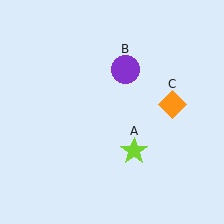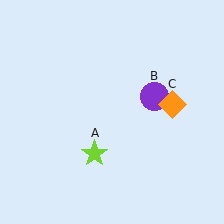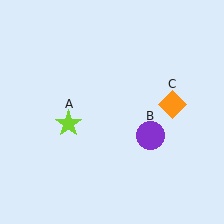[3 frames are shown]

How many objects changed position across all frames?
2 objects changed position: lime star (object A), purple circle (object B).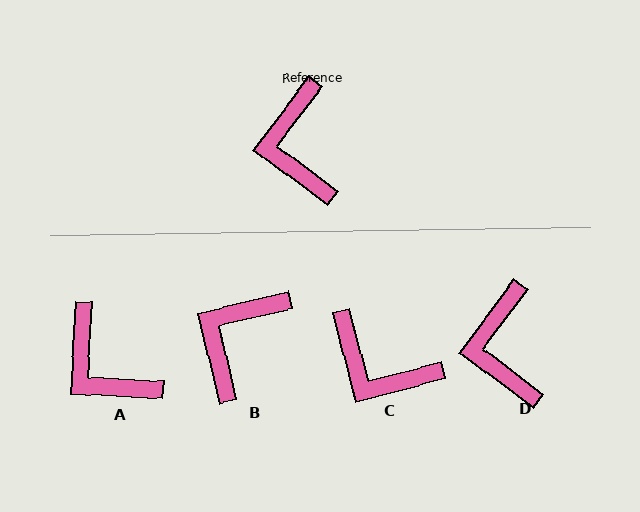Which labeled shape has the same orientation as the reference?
D.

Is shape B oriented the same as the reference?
No, it is off by about 40 degrees.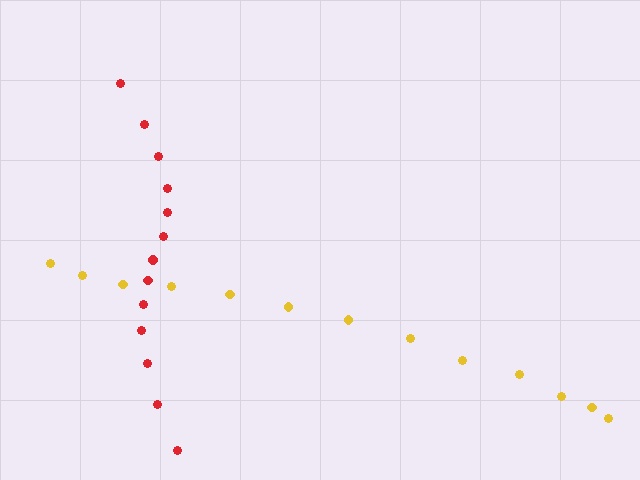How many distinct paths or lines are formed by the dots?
There are 2 distinct paths.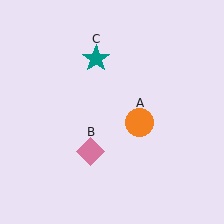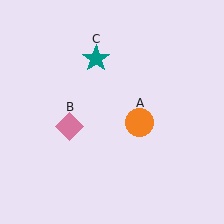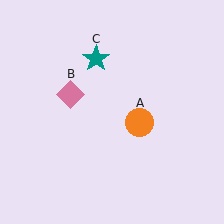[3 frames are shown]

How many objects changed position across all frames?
1 object changed position: pink diamond (object B).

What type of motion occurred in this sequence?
The pink diamond (object B) rotated clockwise around the center of the scene.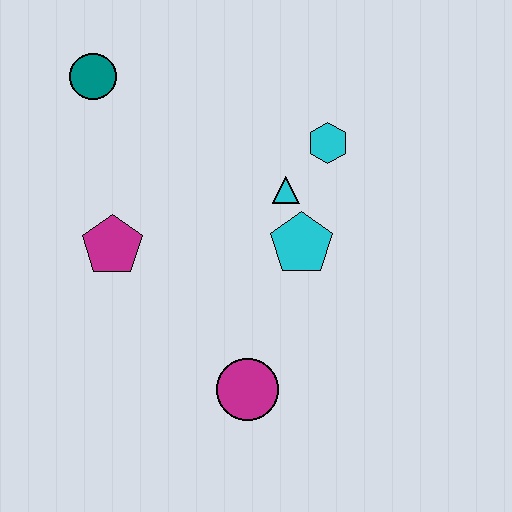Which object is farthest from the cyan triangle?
The teal circle is farthest from the cyan triangle.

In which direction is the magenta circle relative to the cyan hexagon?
The magenta circle is below the cyan hexagon.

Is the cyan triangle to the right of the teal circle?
Yes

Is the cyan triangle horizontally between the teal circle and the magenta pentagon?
No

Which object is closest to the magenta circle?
The cyan pentagon is closest to the magenta circle.